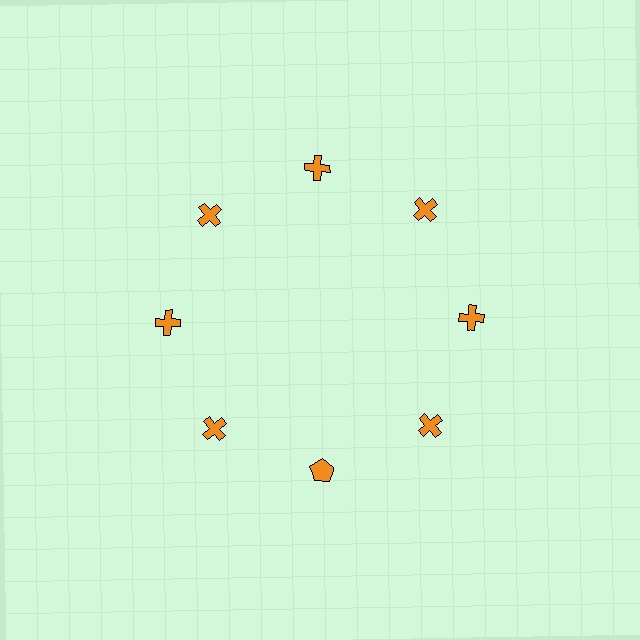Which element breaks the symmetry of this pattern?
The orange pentagon at roughly the 6 o'clock position breaks the symmetry. All other shapes are orange crosses.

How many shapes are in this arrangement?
There are 8 shapes arranged in a ring pattern.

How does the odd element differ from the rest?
It has a different shape: pentagon instead of cross.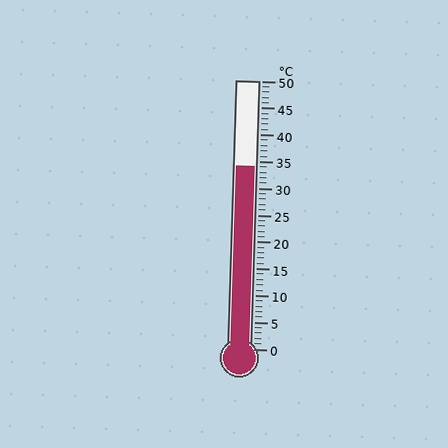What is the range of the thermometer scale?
The thermometer scale ranges from 0°C to 50°C.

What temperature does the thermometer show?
The thermometer shows approximately 34°C.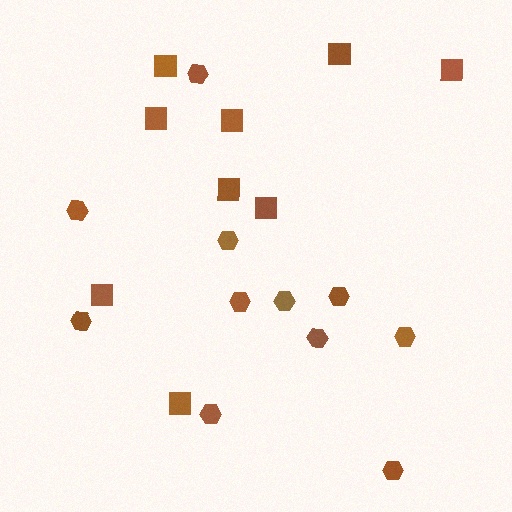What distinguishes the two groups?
There are 2 groups: one group of squares (9) and one group of hexagons (11).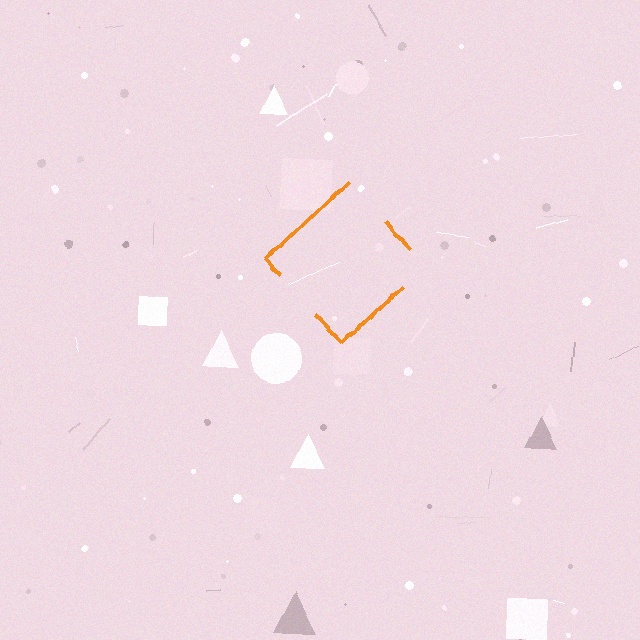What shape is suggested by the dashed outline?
The dashed outline suggests a diamond.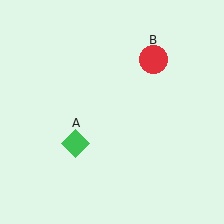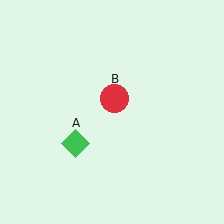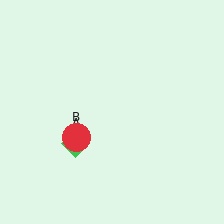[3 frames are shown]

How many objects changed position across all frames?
1 object changed position: red circle (object B).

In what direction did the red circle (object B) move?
The red circle (object B) moved down and to the left.